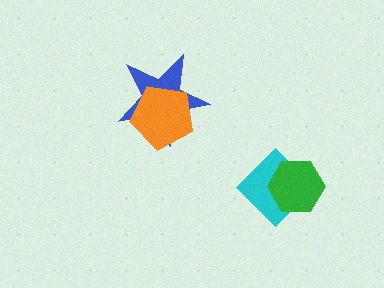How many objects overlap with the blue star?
1 object overlaps with the blue star.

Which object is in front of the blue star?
The orange pentagon is in front of the blue star.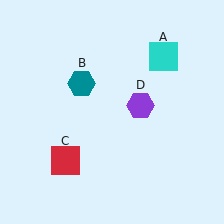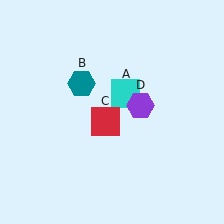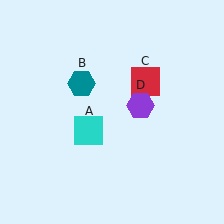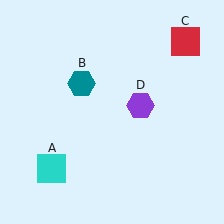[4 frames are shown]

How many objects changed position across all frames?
2 objects changed position: cyan square (object A), red square (object C).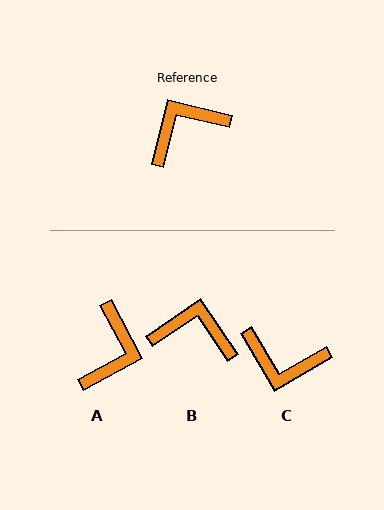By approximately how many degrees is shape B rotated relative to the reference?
Approximately 42 degrees clockwise.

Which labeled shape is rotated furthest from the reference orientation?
A, about 138 degrees away.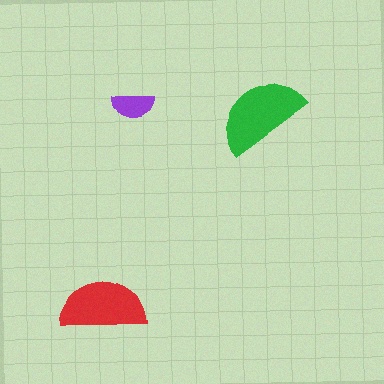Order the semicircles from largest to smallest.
the green one, the red one, the purple one.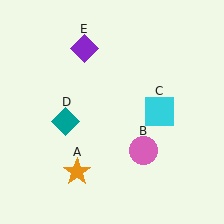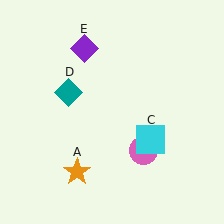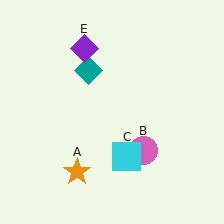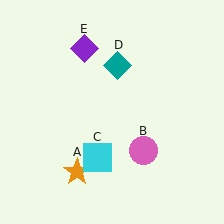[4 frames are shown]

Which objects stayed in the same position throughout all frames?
Orange star (object A) and pink circle (object B) and purple diamond (object E) remained stationary.